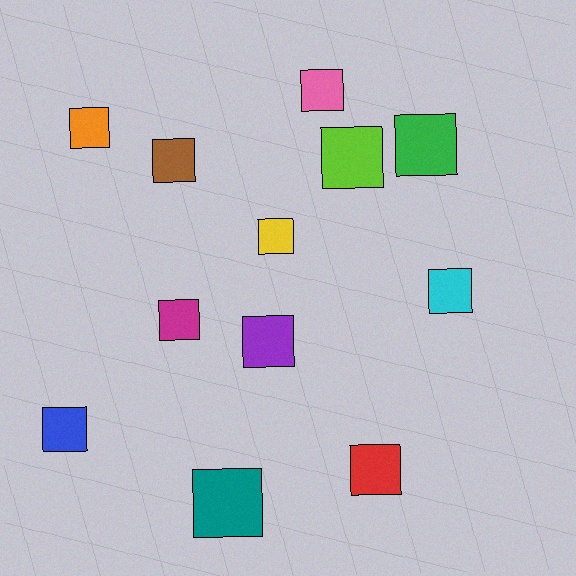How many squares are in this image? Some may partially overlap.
There are 12 squares.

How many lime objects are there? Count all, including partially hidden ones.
There is 1 lime object.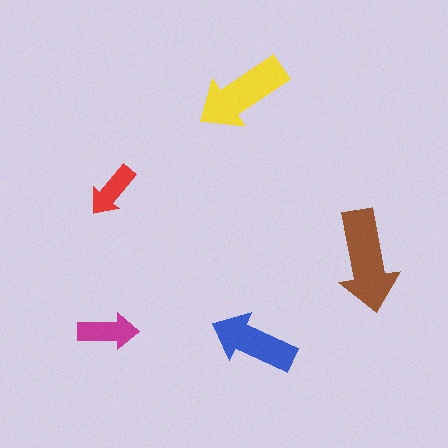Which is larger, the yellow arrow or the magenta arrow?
The yellow one.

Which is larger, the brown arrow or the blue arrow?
The brown one.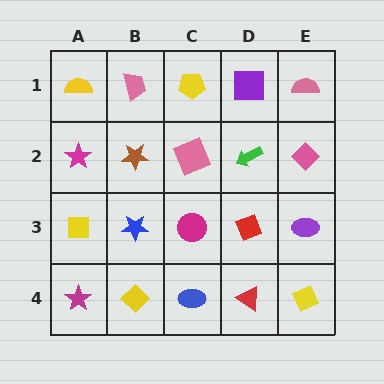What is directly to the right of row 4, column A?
A yellow diamond.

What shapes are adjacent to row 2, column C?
A yellow pentagon (row 1, column C), a magenta circle (row 3, column C), a brown star (row 2, column B), a green arrow (row 2, column D).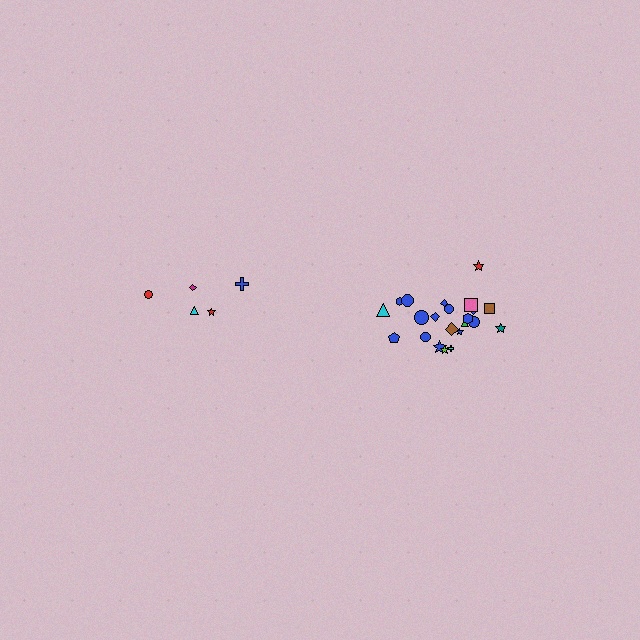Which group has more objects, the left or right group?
The right group.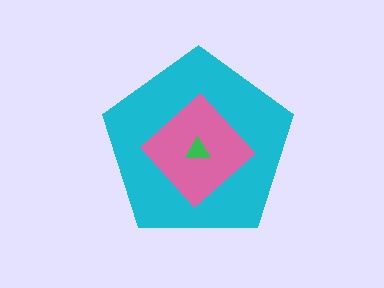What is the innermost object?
The green triangle.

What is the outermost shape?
The cyan pentagon.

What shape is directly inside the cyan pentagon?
The pink diamond.